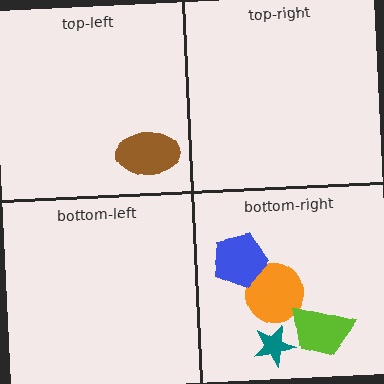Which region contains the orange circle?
The bottom-right region.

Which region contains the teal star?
The bottom-right region.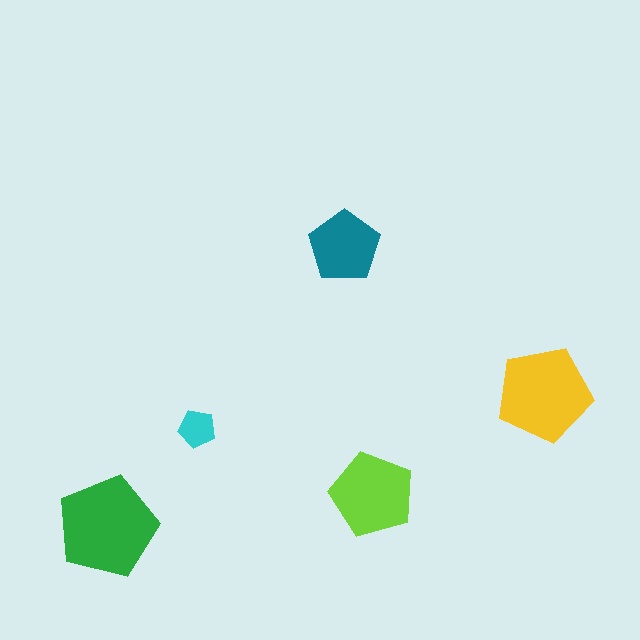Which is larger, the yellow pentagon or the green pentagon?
The green one.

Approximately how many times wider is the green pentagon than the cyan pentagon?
About 2.5 times wider.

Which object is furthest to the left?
The green pentagon is leftmost.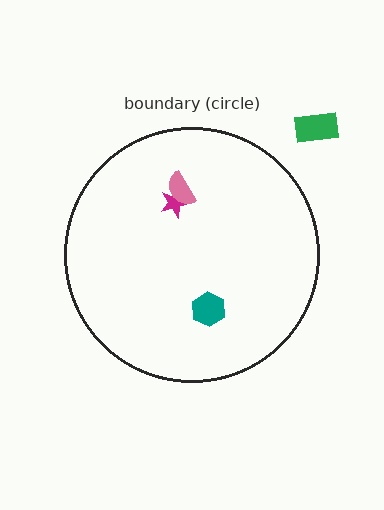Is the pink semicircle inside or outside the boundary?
Inside.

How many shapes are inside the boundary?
3 inside, 1 outside.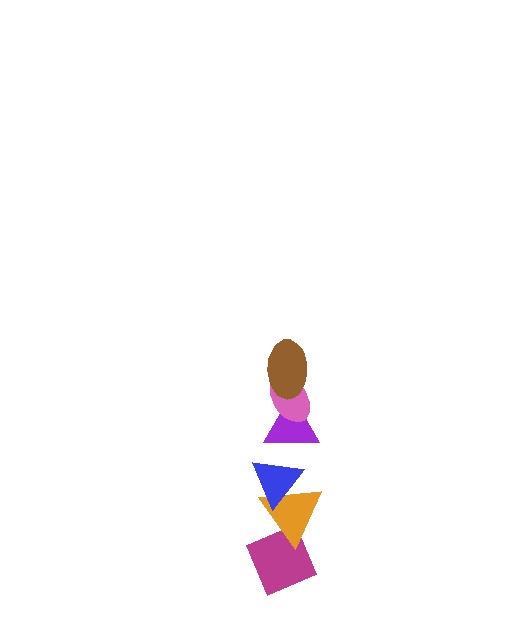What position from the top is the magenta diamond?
The magenta diamond is 6th from the top.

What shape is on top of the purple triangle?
The pink ellipse is on top of the purple triangle.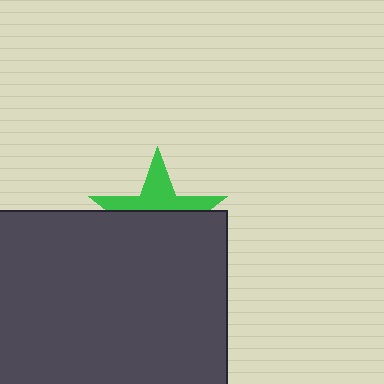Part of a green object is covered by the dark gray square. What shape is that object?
It is a star.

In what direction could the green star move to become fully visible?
The green star could move up. That would shift it out from behind the dark gray square entirely.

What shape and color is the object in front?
The object in front is a dark gray square.